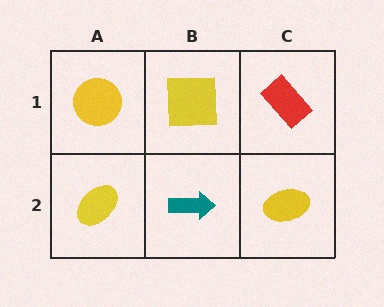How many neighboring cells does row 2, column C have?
2.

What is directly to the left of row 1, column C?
A yellow square.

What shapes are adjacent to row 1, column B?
A teal arrow (row 2, column B), a yellow circle (row 1, column A), a red rectangle (row 1, column C).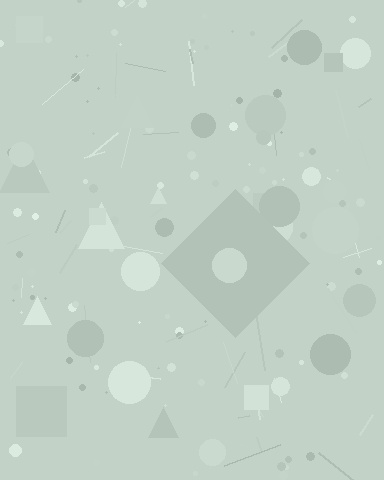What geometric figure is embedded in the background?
A diamond is embedded in the background.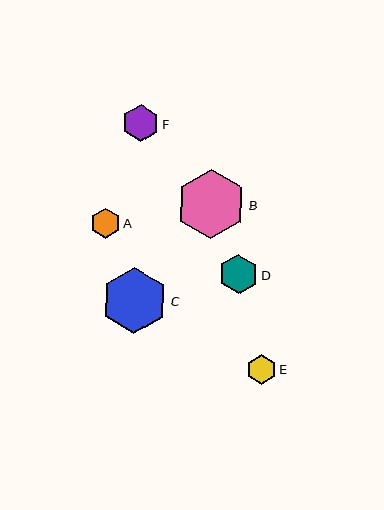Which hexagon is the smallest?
Hexagon E is the smallest with a size of approximately 29 pixels.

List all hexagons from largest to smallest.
From largest to smallest: B, C, D, F, A, E.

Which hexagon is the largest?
Hexagon B is the largest with a size of approximately 70 pixels.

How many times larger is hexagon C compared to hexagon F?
Hexagon C is approximately 1.8 times the size of hexagon F.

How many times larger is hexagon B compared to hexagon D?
Hexagon B is approximately 1.8 times the size of hexagon D.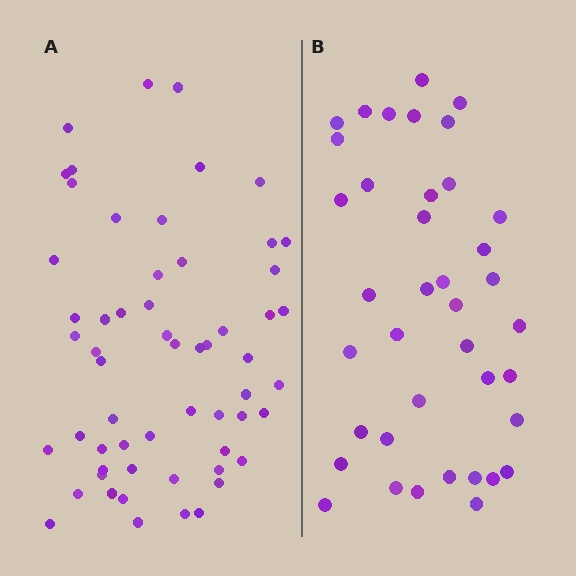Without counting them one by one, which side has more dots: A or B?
Region A (the left region) has more dots.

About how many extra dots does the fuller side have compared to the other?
Region A has approximately 20 more dots than region B.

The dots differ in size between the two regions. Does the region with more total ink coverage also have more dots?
No. Region B has more total ink coverage because its dots are larger, but region A actually contains more individual dots. Total area can be misleading — the number of items is what matters here.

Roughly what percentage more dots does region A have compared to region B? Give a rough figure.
About 50% more.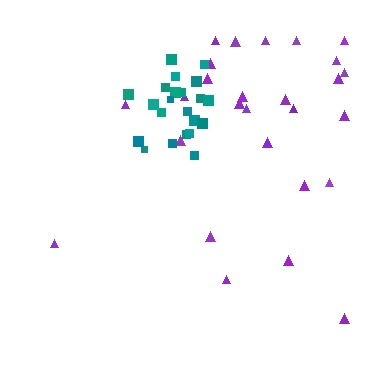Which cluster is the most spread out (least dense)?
Purple.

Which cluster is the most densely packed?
Teal.